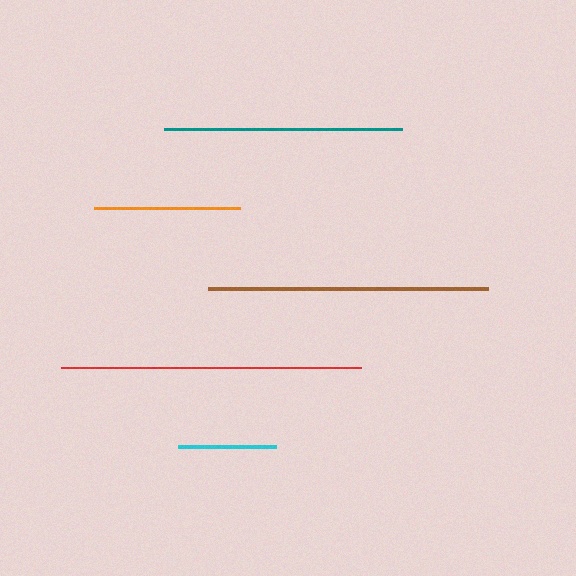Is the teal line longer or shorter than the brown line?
The brown line is longer than the teal line.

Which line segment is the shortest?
The cyan line is the shortest at approximately 99 pixels.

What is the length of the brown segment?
The brown segment is approximately 280 pixels long.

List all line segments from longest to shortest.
From longest to shortest: red, brown, teal, orange, cyan.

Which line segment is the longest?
The red line is the longest at approximately 300 pixels.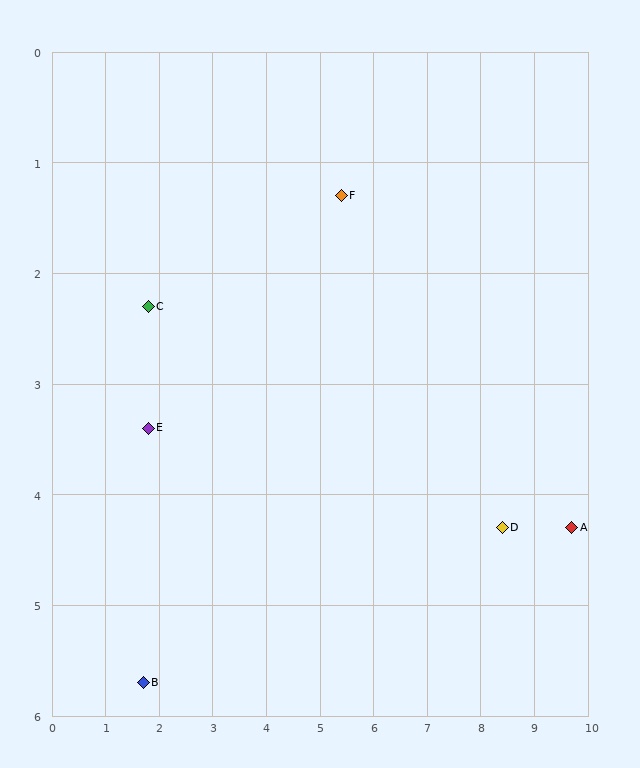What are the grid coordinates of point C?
Point C is at approximately (1.8, 2.3).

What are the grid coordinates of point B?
Point B is at approximately (1.7, 5.7).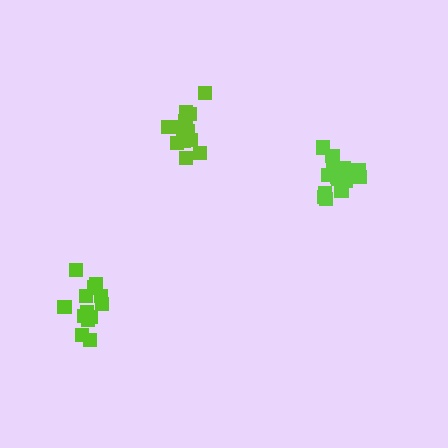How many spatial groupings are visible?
There are 3 spatial groupings.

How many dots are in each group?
Group 1: 13 dots, Group 2: 17 dots, Group 3: 13 dots (43 total).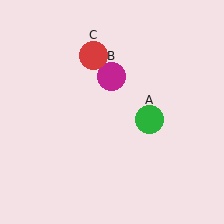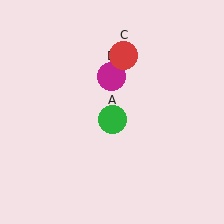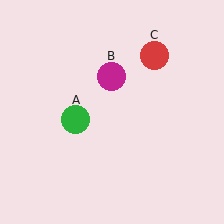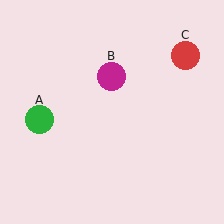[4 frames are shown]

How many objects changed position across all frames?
2 objects changed position: green circle (object A), red circle (object C).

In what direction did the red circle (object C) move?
The red circle (object C) moved right.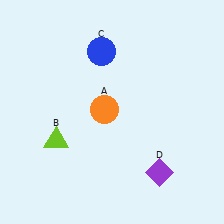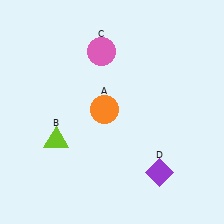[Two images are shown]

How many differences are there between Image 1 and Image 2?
There is 1 difference between the two images.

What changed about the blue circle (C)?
In Image 1, C is blue. In Image 2, it changed to pink.